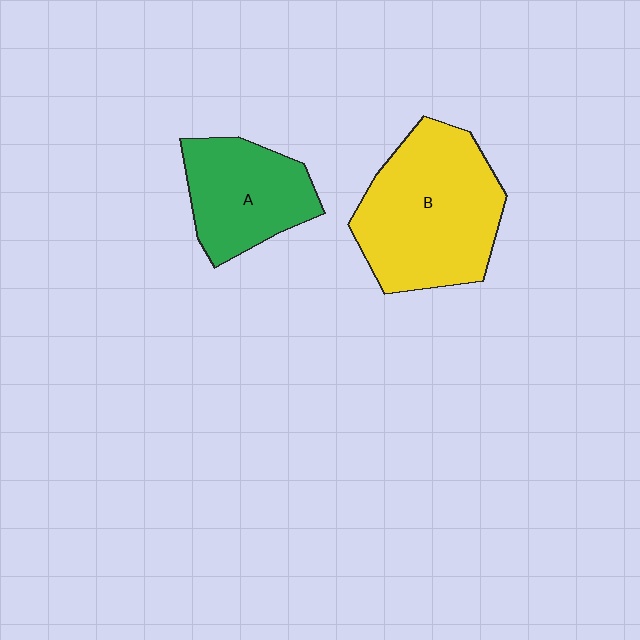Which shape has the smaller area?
Shape A (green).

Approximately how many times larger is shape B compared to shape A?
Approximately 1.6 times.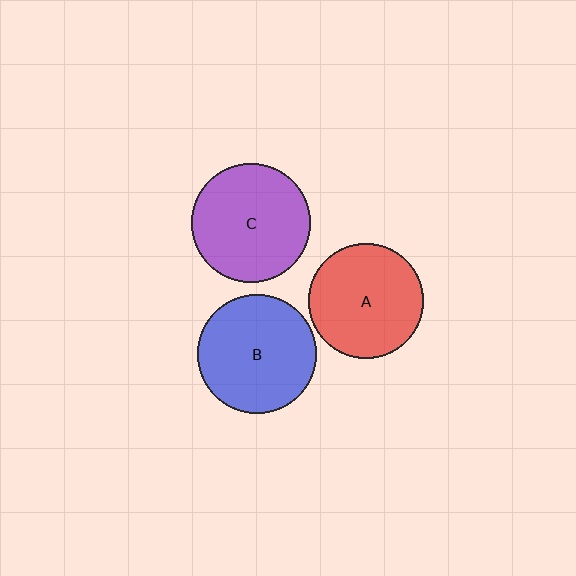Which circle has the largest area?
Circle C (purple).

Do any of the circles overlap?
No, none of the circles overlap.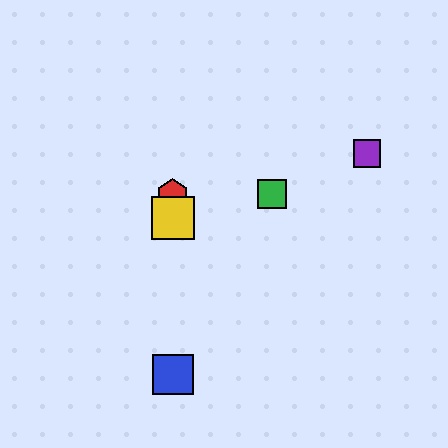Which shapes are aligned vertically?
The red hexagon, the blue square, the yellow square are aligned vertically.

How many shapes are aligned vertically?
3 shapes (the red hexagon, the blue square, the yellow square) are aligned vertically.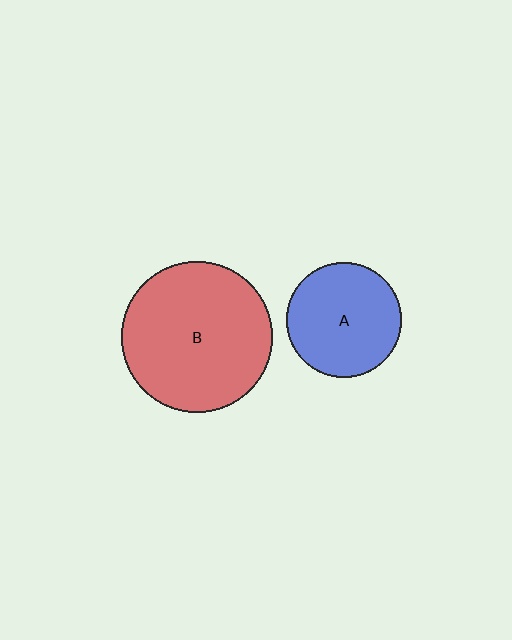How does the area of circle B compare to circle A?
Approximately 1.7 times.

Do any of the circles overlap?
No, none of the circles overlap.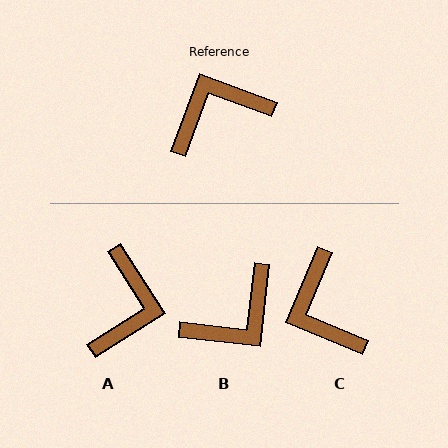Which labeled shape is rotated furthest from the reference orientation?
B, about 166 degrees away.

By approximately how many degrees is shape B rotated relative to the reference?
Approximately 166 degrees clockwise.